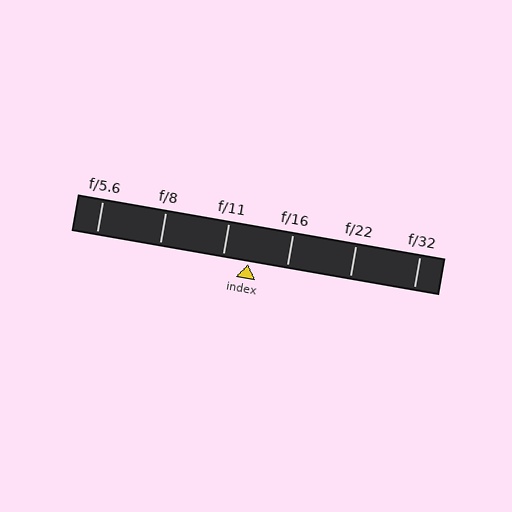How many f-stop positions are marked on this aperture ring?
There are 6 f-stop positions marked.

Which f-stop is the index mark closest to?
The index mark is closest to f/11.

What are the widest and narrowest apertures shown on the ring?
The widest aperture shown is f/5.6 and the narrowest is f/32.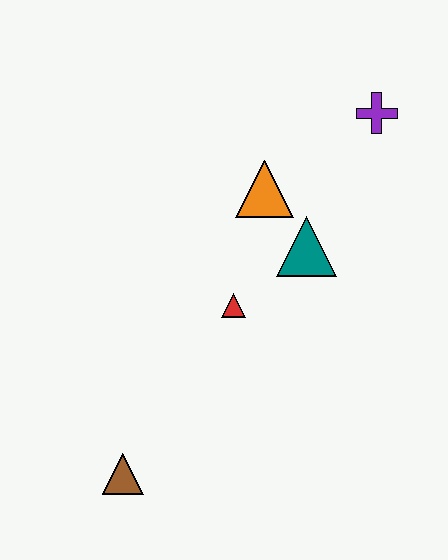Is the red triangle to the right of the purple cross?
No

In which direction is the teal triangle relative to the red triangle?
The teal triangle is to the right of the red triangle.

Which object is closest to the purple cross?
The orange triangle is closest to the purple cross.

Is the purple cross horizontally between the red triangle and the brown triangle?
No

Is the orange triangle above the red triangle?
Yes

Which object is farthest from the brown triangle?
The purple cross is farthest from the brown triangle.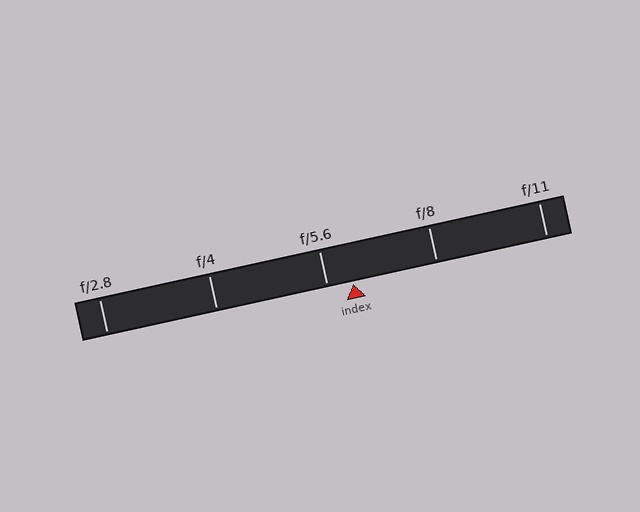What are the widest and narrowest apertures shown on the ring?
The widest aperture shown is f/2.8 and the narrowest is f/11.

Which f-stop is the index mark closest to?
The index mark is closest to f/5.6.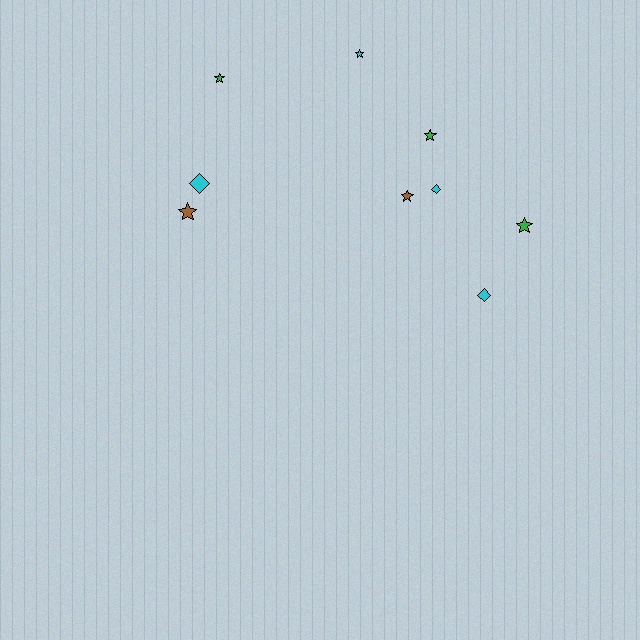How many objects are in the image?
There are 9 objects.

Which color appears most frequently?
Cyan, with 4 objects.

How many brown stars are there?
There are 2 brown stars.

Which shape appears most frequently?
Star, with 6 objects.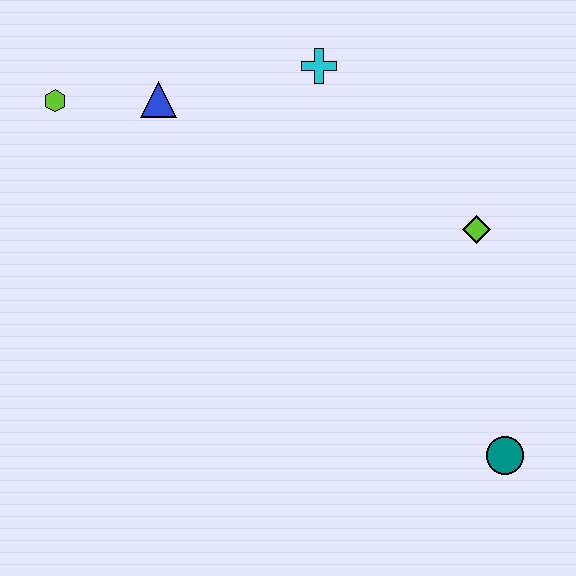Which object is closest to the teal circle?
The lime diamond is closest to the teal circle.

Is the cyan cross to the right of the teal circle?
No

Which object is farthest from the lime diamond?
The lime hexagon is farthest from the lime diamond.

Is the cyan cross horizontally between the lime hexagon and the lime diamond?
Yes